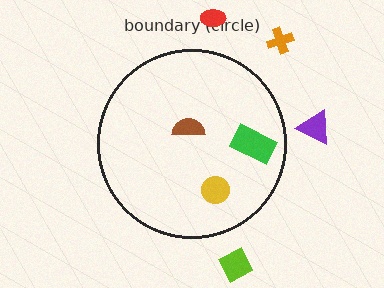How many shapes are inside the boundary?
3 inside, 4 outside.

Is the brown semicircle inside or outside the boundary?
Inside.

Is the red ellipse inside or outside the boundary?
Outside.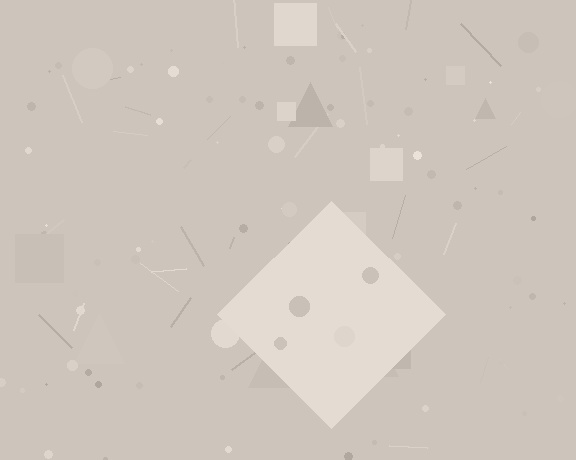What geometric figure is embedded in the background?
A diamond is embedded in the background.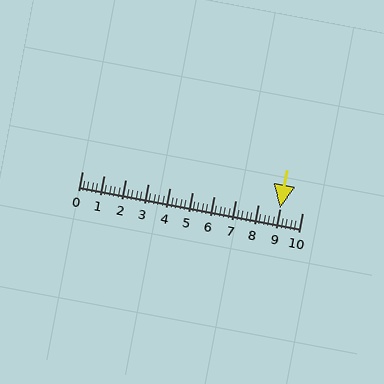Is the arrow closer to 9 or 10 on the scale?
The arrow is closer to 9.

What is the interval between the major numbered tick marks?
The major tick marks are spaced 1 units apart.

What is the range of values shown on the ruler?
The ruler shows values from 0 to 10.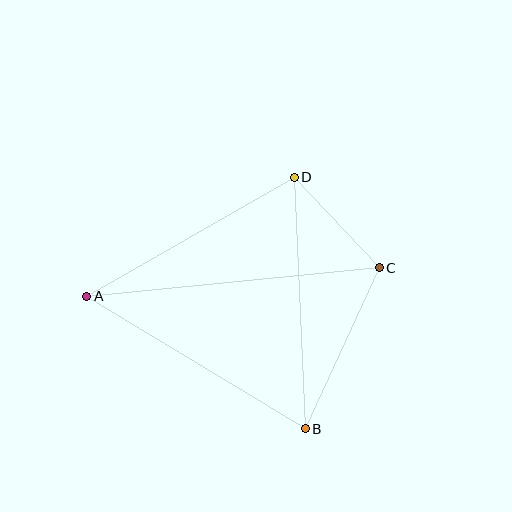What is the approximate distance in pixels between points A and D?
The distance between A and D is approximately 239 pixels.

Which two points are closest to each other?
Points C and D are closest to each other.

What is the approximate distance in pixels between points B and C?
The distance between B and C is approximately 177 pixels.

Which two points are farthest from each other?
Points A and C are farthest from each other.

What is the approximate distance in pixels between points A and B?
The distance between A and B is approximately 256 pixels.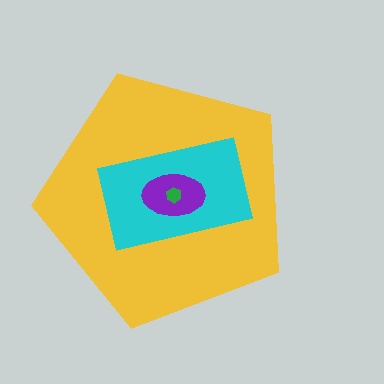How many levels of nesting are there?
4.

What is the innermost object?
The green hexagon.